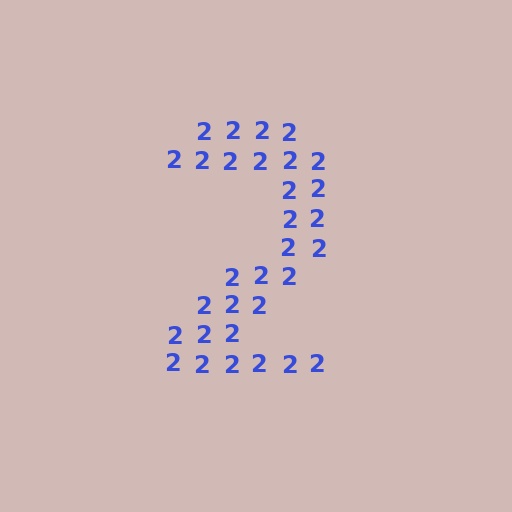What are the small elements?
The small elements are digit 2's.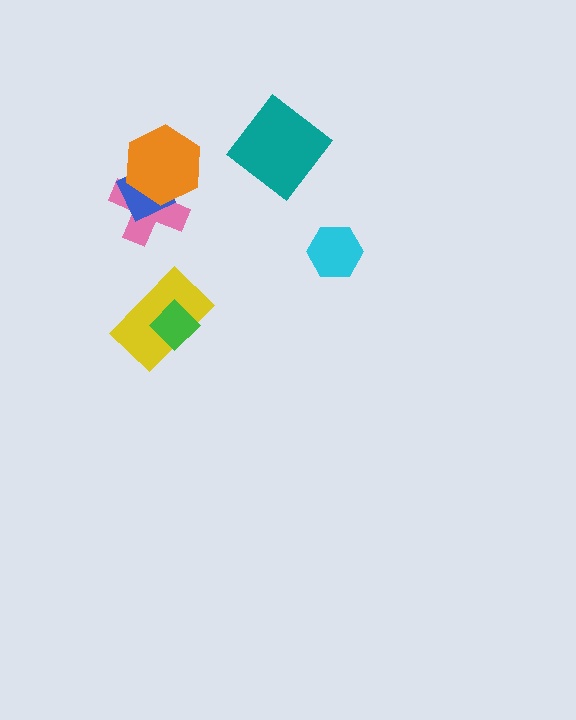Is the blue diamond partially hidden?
Yes, it is partially covered by another shape.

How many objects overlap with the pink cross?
2 objects overlap with the pink cross.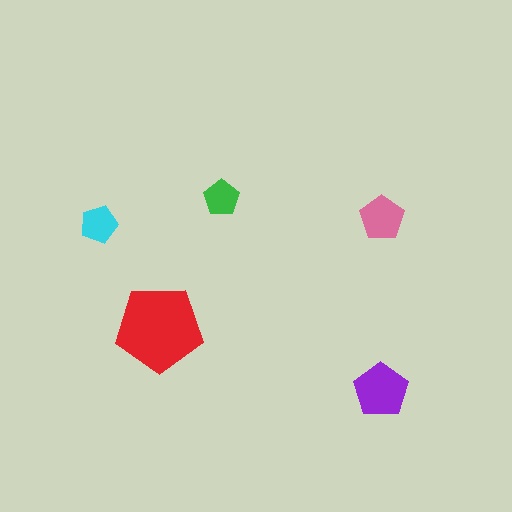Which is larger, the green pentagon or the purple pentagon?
The purple one.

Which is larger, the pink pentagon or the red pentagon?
The red one.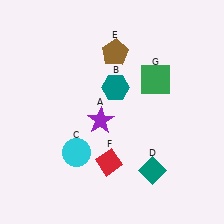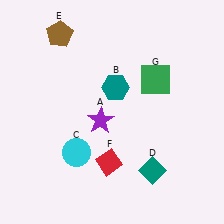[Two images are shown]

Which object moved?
The brown pentagon (E) moved left.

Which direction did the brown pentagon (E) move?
The brown pentagon (E) moved left.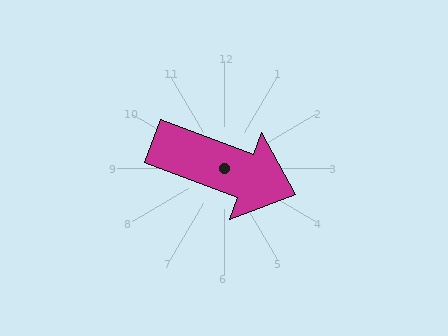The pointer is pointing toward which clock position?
Roughly 4 o'clock.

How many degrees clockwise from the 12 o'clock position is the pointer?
Approximately 110 degrees.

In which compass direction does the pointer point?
East.